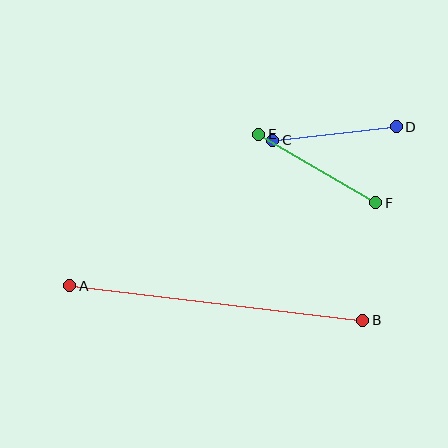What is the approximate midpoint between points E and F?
The midpoint is at approximately (317, 168) pixels.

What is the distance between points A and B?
The distance is approximately 295 pixels.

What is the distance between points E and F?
The distance is approximately 135 pixels.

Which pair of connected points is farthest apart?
Points A and B are farthest apart.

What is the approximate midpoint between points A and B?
The midpoint is at approximately (216, 303) pixels.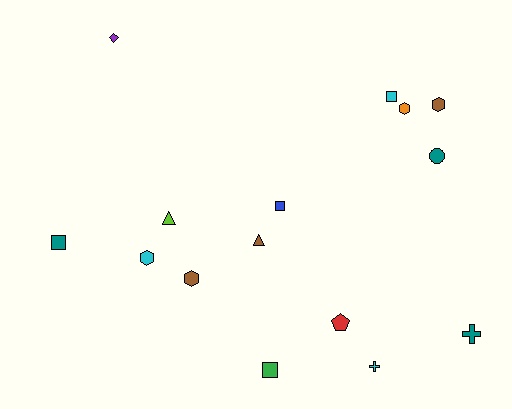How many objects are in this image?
There are 15 objects.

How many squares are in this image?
There are 4 squares.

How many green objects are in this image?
There is 1 green object.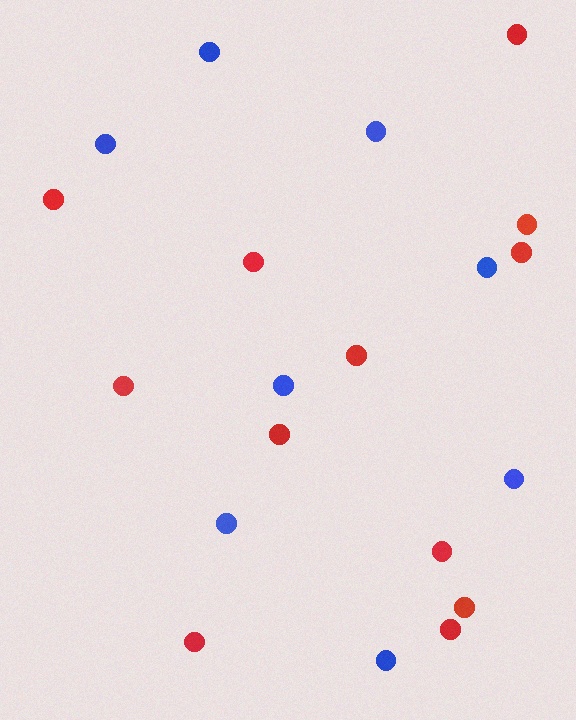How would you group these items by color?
There are 2 groups: one group of red circles (12) and one group of blue circles (8).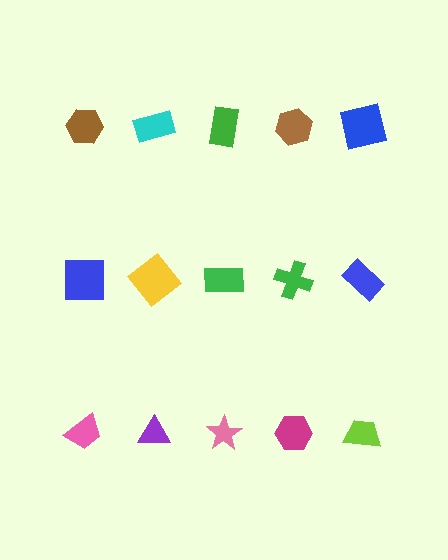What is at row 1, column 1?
A brown hexagon.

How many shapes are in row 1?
5 shapes.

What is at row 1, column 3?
A green rectangle.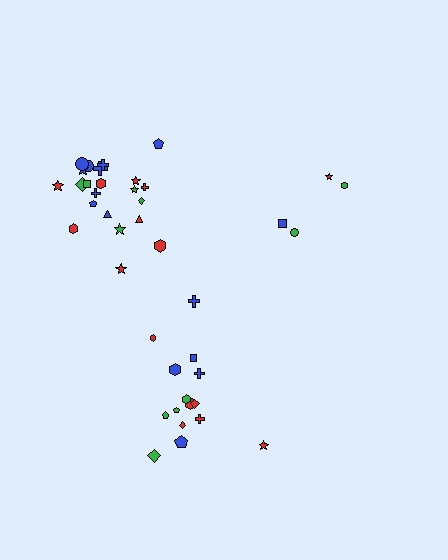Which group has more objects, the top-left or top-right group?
The top-left group.